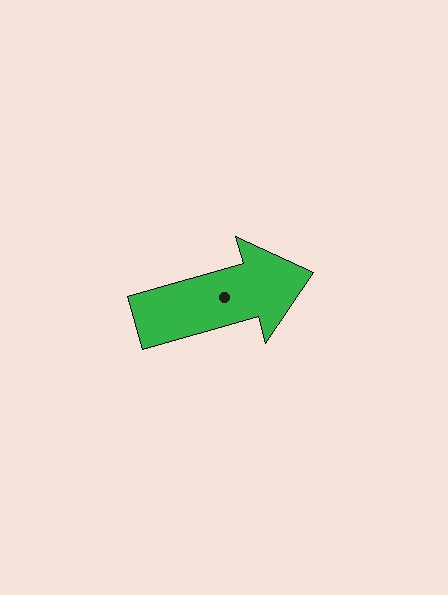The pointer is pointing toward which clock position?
Roughly 2 o'clock.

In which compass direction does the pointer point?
East.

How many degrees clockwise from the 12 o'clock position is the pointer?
Approximately 74 degrees.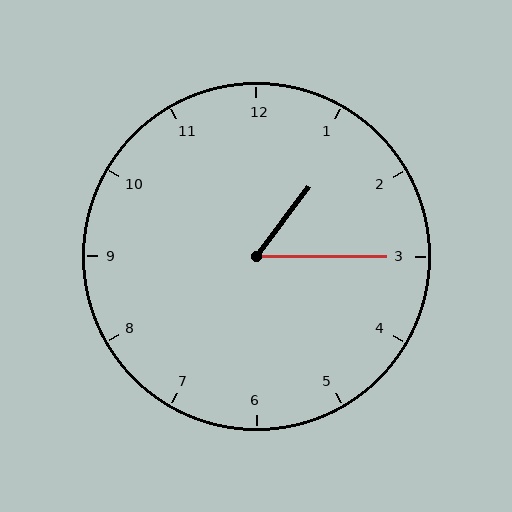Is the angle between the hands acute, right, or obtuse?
It is acute.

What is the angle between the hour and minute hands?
Approximately 52 degrees.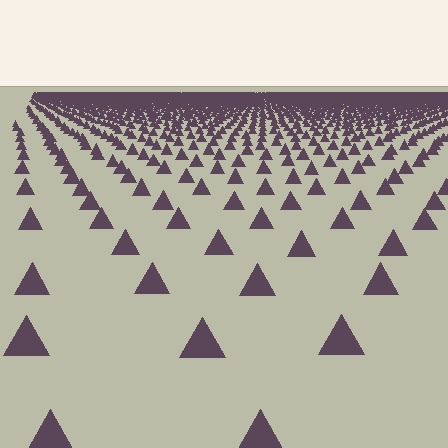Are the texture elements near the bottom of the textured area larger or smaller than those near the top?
Larger. Near the bottom, elements are closer to the viewer and appear at a bigger on-screen size.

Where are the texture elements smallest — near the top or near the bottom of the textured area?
Near the top.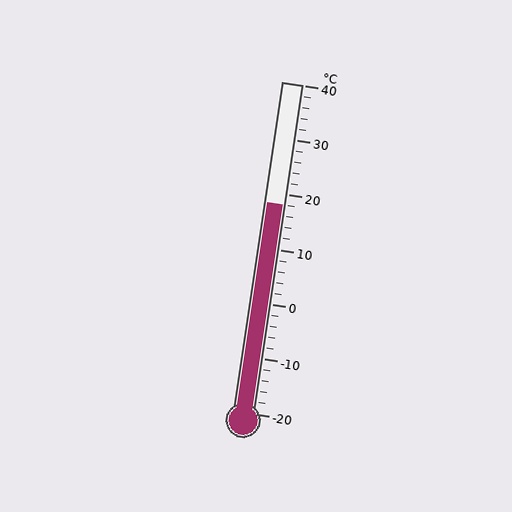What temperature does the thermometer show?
The thermometer shows approximately 18°C.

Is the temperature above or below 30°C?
The temperature is below 30°C.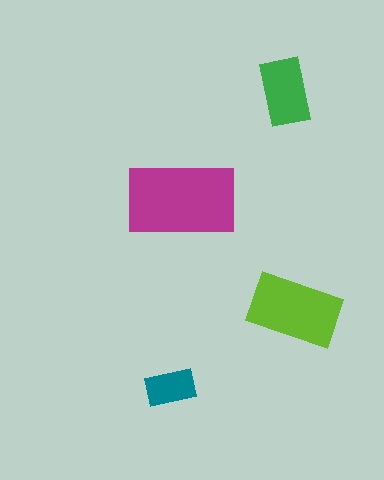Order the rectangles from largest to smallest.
the magenta one, the lime one, the green one, the teal one.